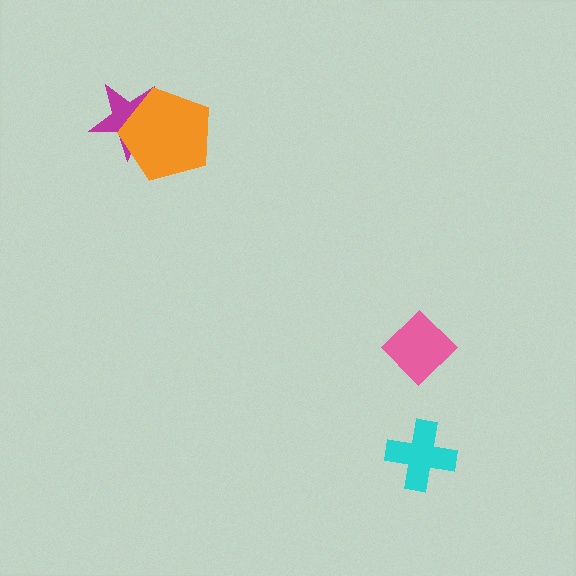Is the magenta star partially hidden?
Yes, it is partially covered by another shape.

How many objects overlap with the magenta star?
1 object overlaps with the magenta star.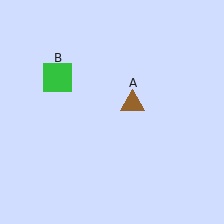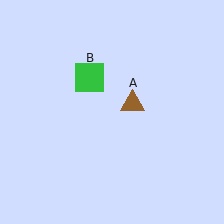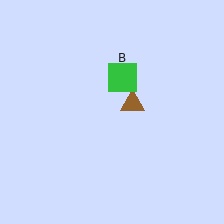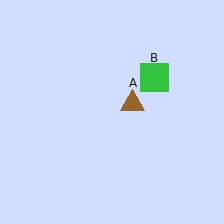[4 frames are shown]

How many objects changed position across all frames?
1 object changed position: green square (object B).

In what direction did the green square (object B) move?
The green square (object B) moved right.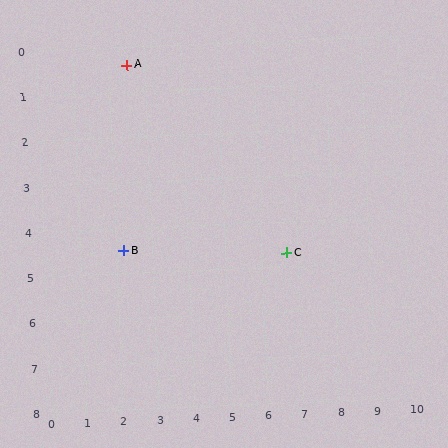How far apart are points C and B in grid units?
Points C and B are about 4.5 grid units apart.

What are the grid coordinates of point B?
Point B is at approximately (2.2, 4.5).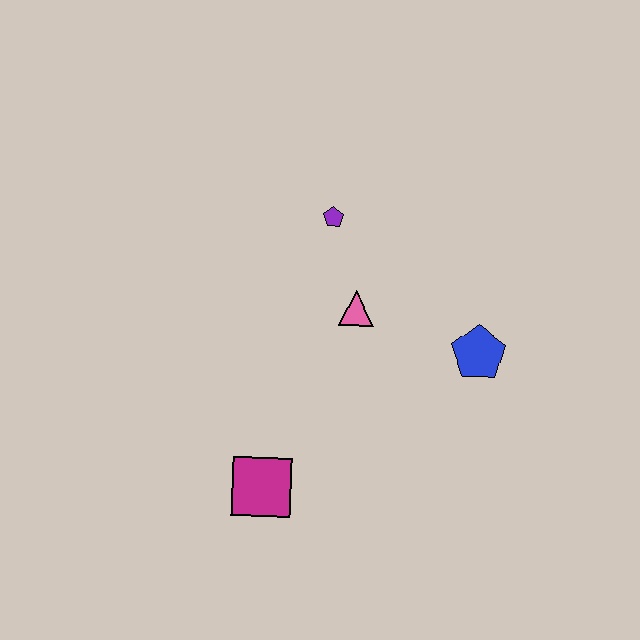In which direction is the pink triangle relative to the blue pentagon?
The pink triangle is to the left of the blue pentagon.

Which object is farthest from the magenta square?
The purple pentagon is farthest from the magenta square.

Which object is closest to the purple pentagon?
The pink triangle is closest to the purple pentagon.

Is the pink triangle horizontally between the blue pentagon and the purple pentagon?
Yes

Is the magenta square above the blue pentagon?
No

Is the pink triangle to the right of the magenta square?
Yes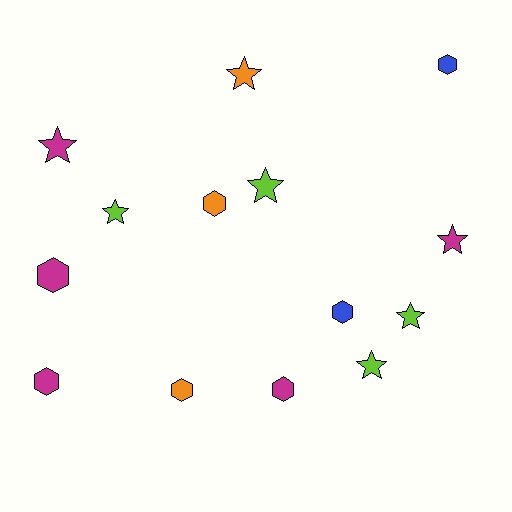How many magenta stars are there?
There are 2 magenta stars.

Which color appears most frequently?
Magenta, with 5 objects.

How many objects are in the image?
There are 14 objects.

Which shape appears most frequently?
Hexagon, with 7 objects.